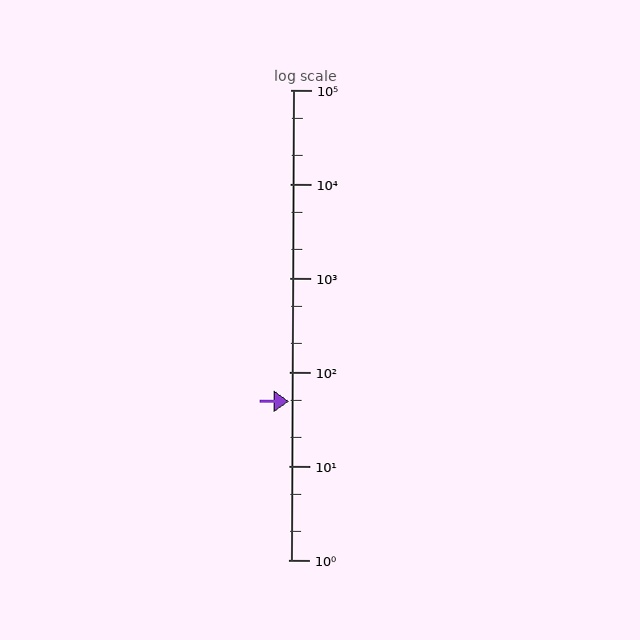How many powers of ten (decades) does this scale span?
The scale spans 5 decades, from 1 to 100000.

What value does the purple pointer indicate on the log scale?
The pointer indicates approximately 48.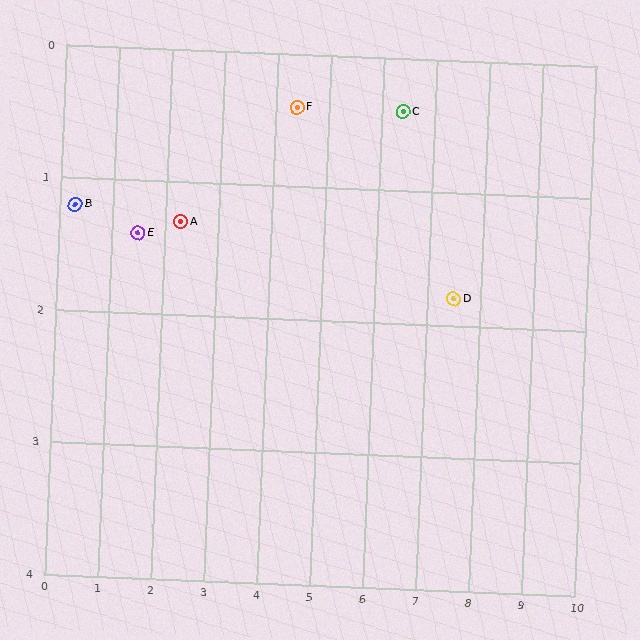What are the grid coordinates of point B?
Point B is at approximately (0.3, 1.2).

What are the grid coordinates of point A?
Point A is at approximately (2.3, 1.3).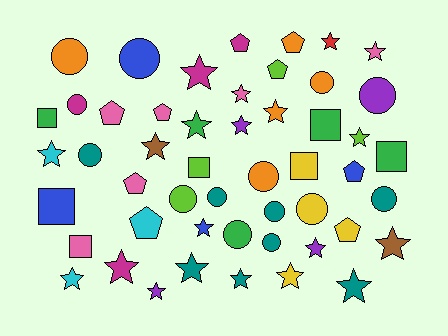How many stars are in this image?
There are 20 stars.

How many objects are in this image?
There are 50 objects.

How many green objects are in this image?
There are 5 green objects.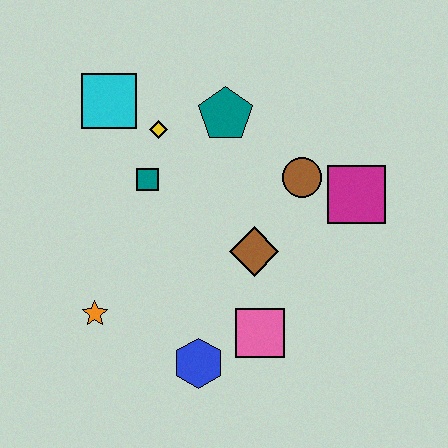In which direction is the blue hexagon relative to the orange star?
The blue hexagon is to the right of the orange star.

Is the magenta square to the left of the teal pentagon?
No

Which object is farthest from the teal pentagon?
The blue hexagon is farthest from the teal pentagon.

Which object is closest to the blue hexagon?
The pink square is closest to the blue hexagon.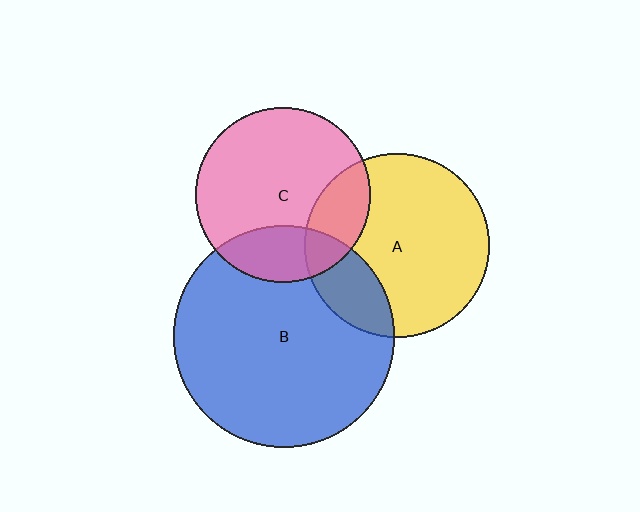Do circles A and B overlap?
Yes.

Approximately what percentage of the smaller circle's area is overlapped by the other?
Approximately 20%.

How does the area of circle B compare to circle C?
Approximately 1.6 times.